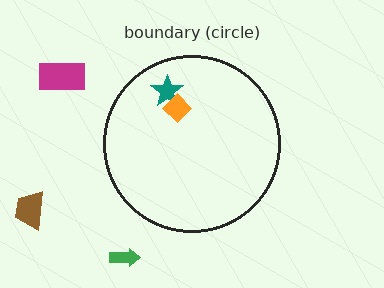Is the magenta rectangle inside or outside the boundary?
Outside.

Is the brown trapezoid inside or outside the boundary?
Outside.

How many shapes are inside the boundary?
2 inside, 3 outside.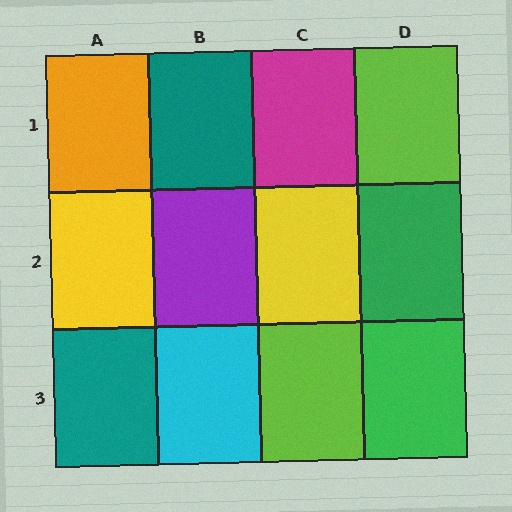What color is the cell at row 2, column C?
Yellow.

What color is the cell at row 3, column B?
Cyan.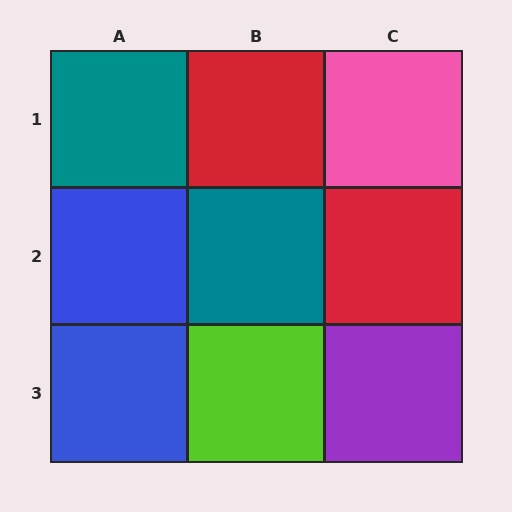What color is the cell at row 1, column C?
Pink.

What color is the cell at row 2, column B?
Teal.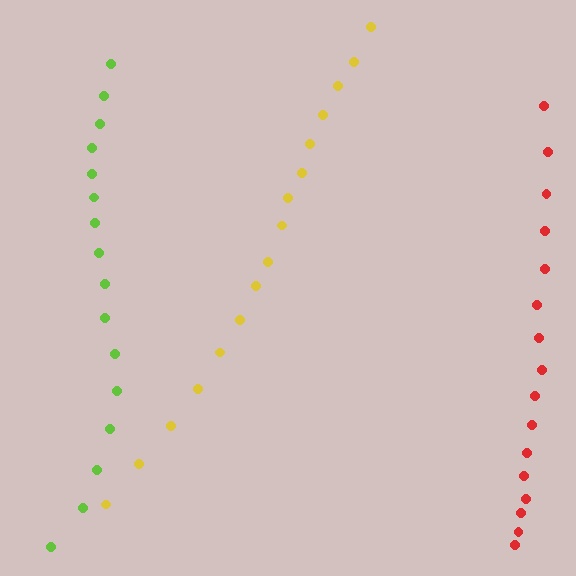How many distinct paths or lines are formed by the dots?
There are 3 distinct paths.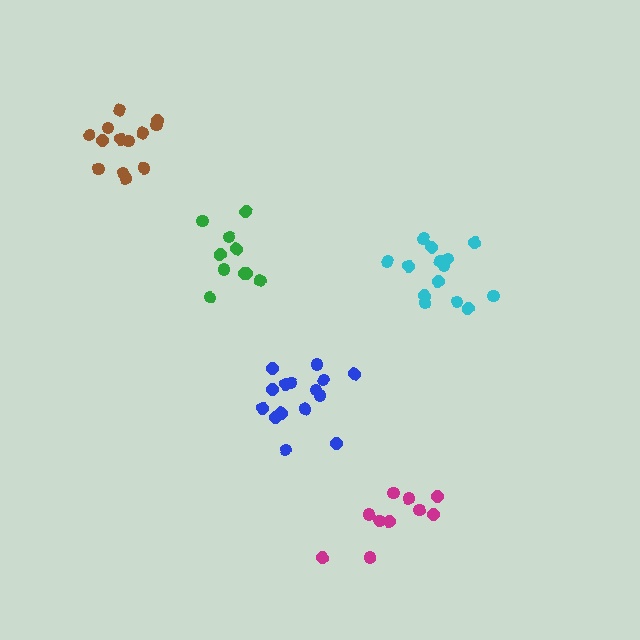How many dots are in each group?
Group 1: 15 dots, Group 2: 10 dots, Group 3: 13 dots, Group 4: 14 dots, Group 5: 10 dots (62 total).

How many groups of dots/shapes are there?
There are 5 groups.